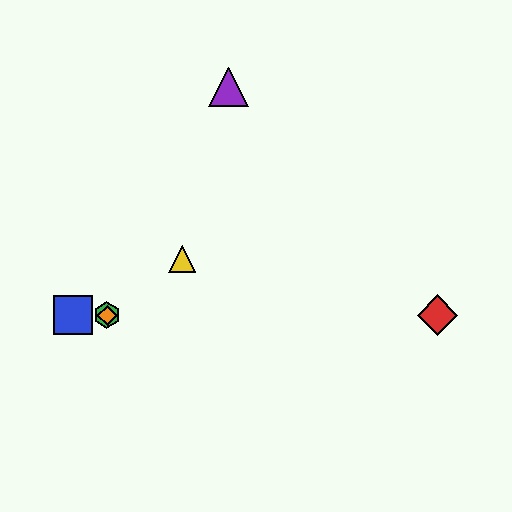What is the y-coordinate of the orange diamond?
The orange diamond is at y≈315.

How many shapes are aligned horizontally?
4 shapes (the red diamond, the blue square, the green hexagon, the orange diamond) are aligned horizontally.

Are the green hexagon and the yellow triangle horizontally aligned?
No, the green hexagon is at y≈315 and the yellow triangle is at y≈259.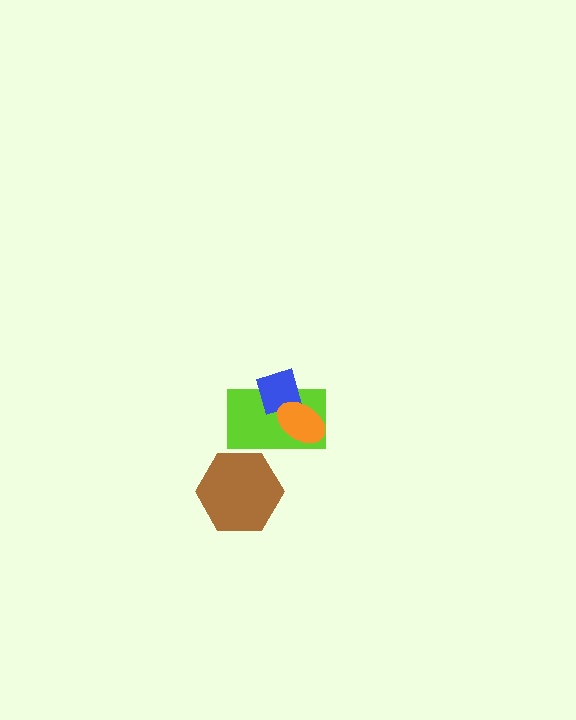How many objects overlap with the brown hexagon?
1 object overlaps with the brown hexagon.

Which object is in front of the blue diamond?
The orange ellipse is in front of the blue diamond.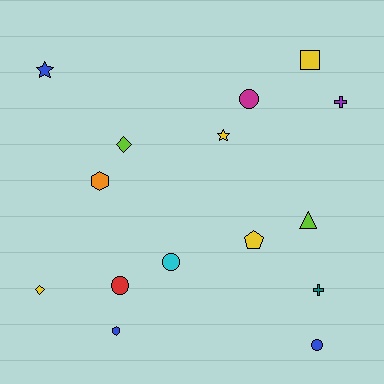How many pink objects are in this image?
There are no pink objects.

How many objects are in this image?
There are 15 objects.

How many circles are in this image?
There are 4 circles.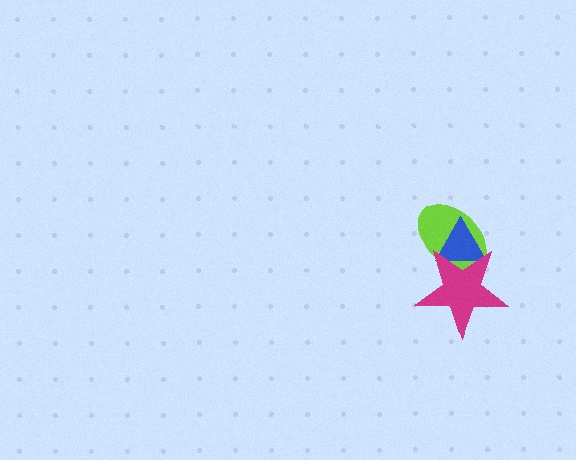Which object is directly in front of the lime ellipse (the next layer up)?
The blue triangle is directly in front of the lime ellipse.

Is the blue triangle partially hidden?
Yes, it is partially covered by another shape.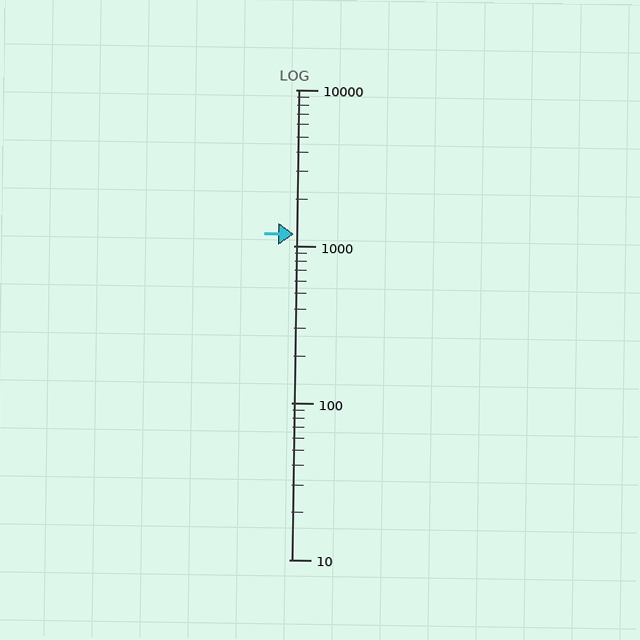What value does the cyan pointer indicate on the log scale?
The pointer indicates approximately 1200.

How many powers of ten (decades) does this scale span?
The scale spans 3 decades, from 10 to 10000.